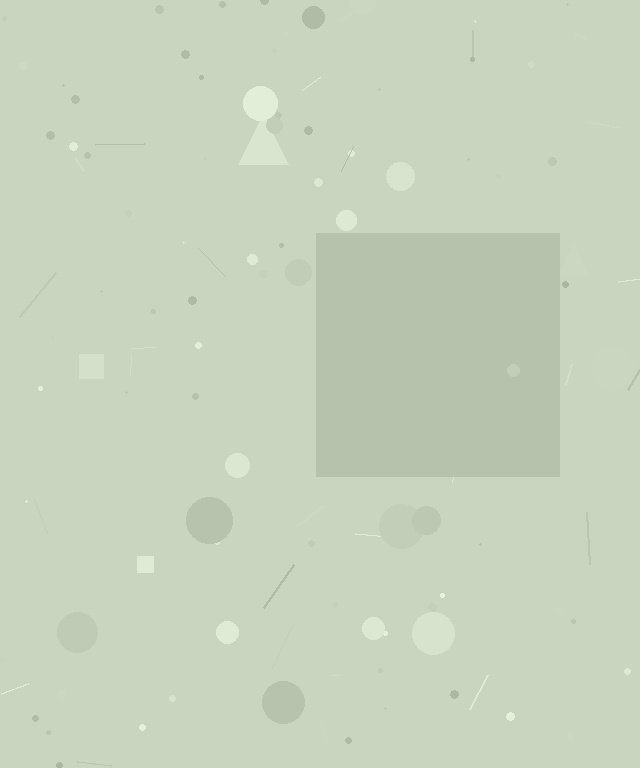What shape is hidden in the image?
A square is hidden in the image.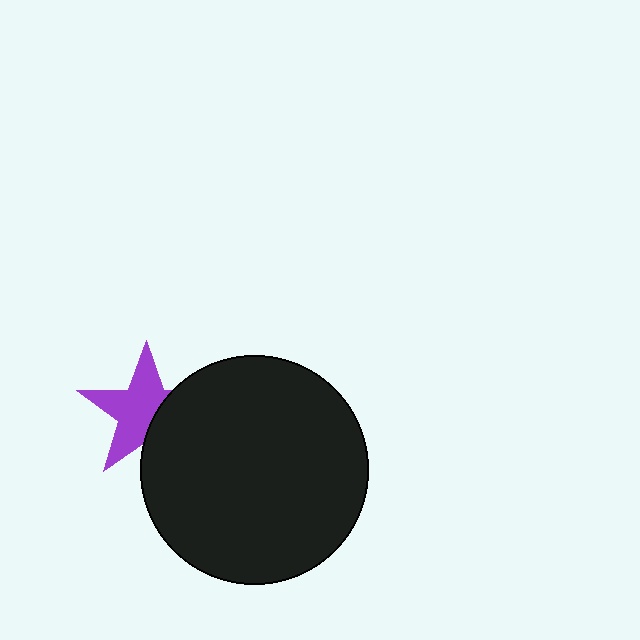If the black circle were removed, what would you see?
You would see the complete purple star.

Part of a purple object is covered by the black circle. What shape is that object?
It is a star.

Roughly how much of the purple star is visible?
About half of it is visible (roughly 65%).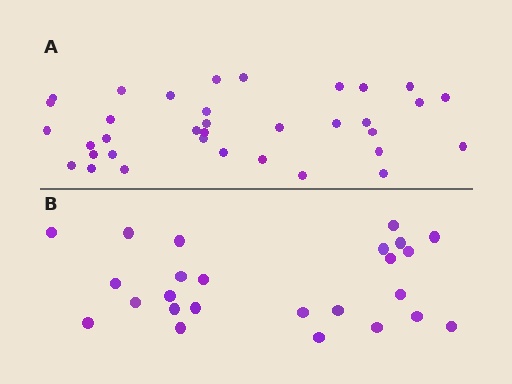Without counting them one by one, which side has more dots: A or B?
Region A (the top region) has more dots.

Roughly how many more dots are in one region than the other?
Region A has roughly 10 or so more dots than region B.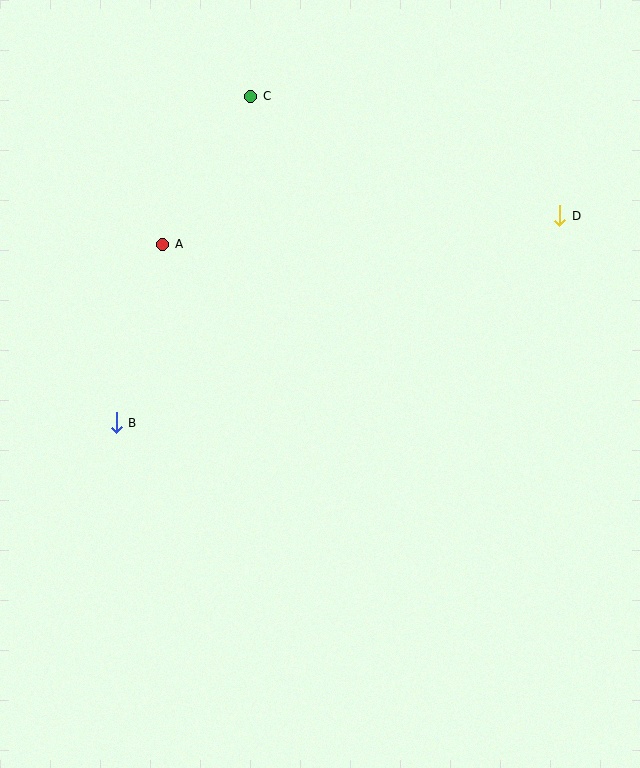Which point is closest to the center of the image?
Point B at (116, 423) is closest to the center.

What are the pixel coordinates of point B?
Point B is at (116, 423).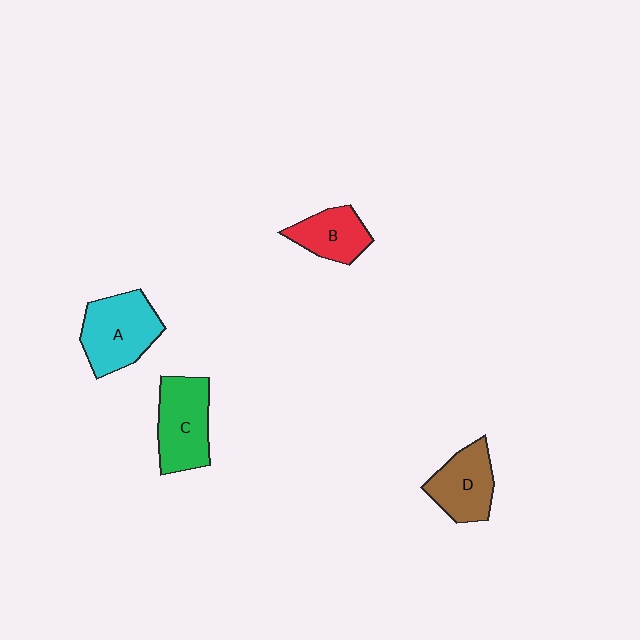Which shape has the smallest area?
Shape B (red).